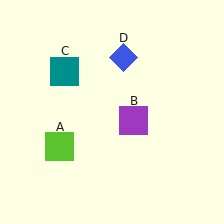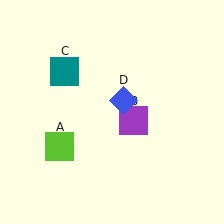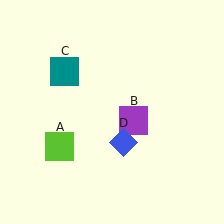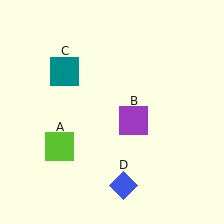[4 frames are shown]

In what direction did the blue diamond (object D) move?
The blue diamond (object D) moved down.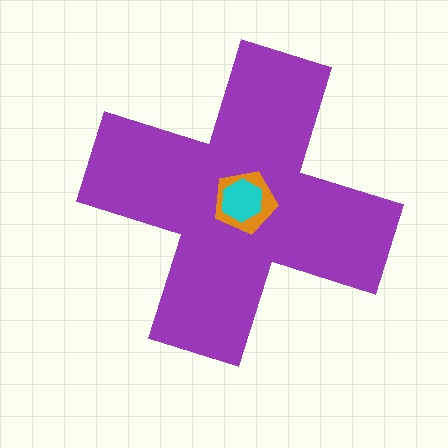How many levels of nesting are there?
3.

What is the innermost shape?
The cyan hexagon.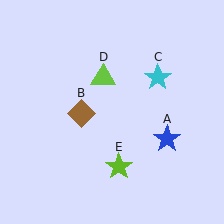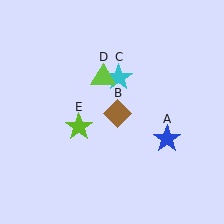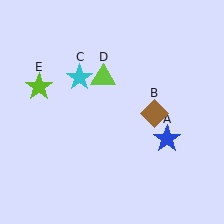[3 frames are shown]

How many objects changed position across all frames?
3 objects changed position: brown diamond (object B), cyan star (object C), lime star (object E).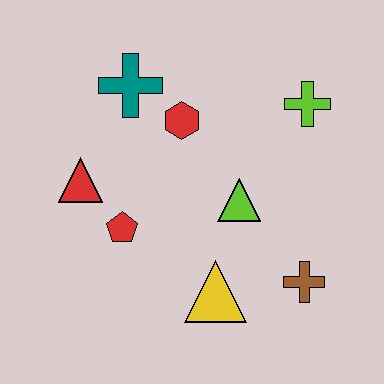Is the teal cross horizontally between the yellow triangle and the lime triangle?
No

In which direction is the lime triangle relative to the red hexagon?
The lime triangle is below the red hexagon.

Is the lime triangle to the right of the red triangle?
Yes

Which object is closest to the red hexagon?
The teal cross is closest to the red hexagon.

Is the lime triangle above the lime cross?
No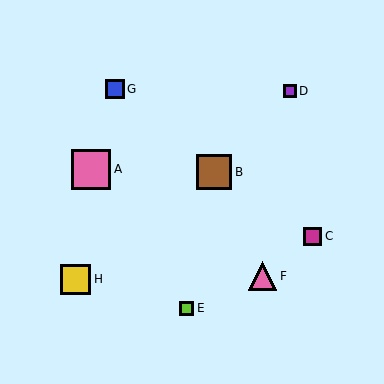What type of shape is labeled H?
Shape H is a yellow square.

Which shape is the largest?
The pink square (labeled A) is the largest.